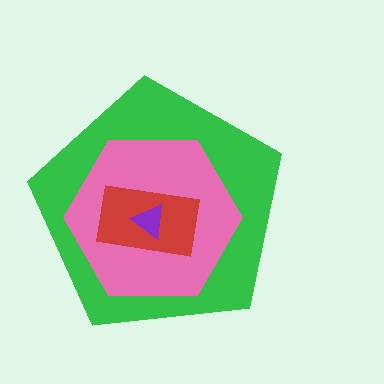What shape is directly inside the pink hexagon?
The red rectangle.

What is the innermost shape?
The purple triangle.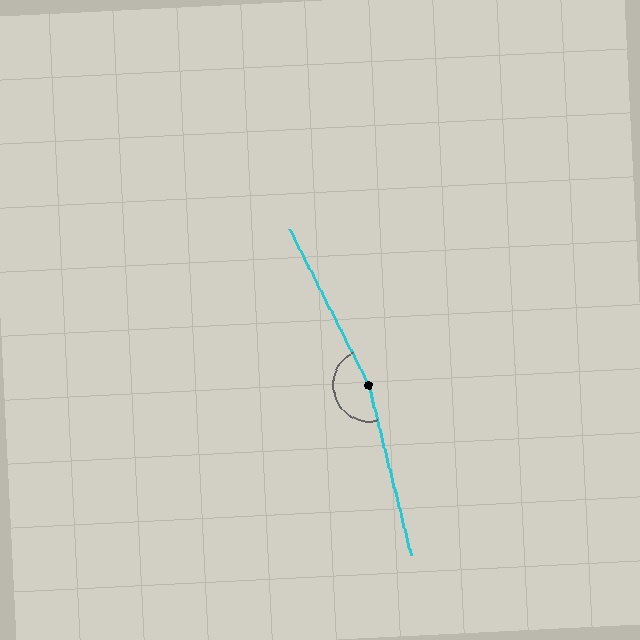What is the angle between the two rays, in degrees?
Approximately 167 degrees.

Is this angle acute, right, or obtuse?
It is obtuse.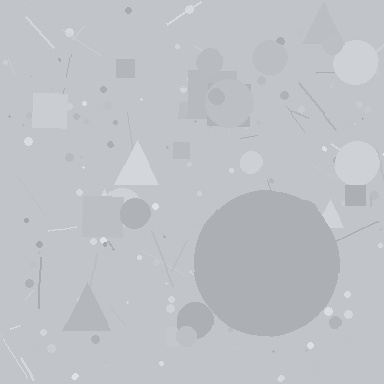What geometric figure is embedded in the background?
A circle is embedded in the background.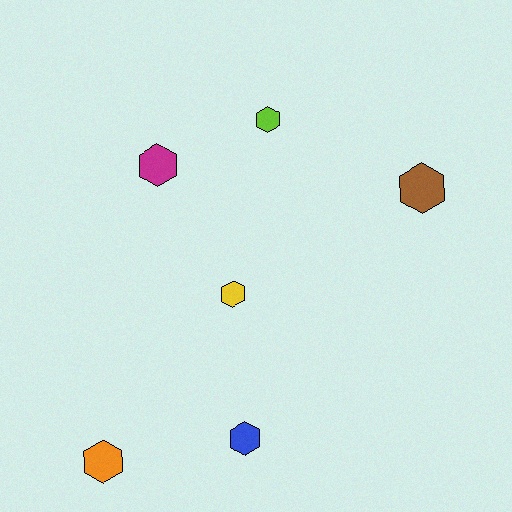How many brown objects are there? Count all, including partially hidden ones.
There is 1 brown object.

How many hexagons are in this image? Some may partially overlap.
There are 6 hexagons.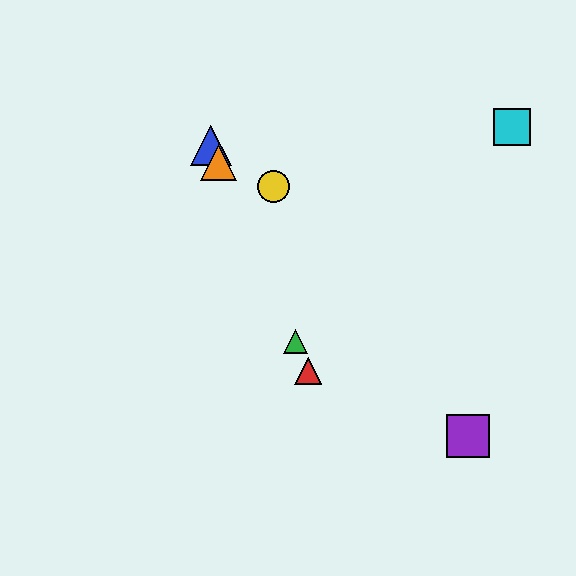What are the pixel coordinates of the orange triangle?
The orange triangle is at (218, 163).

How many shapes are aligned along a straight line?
4 shapes (the red triangle, the blue triangle, the green triangle, the orange triangle) are aligned along a straight line.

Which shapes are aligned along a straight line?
The red triangle, the blue triangle, the green triangle, the orange triangle are aligned along a straight line.